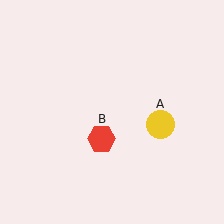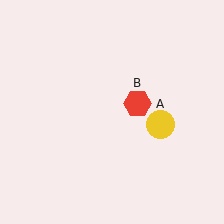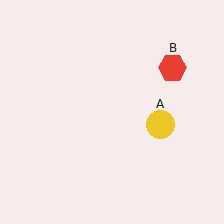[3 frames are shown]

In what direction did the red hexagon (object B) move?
The red hexagon (object B) moved up and to the right.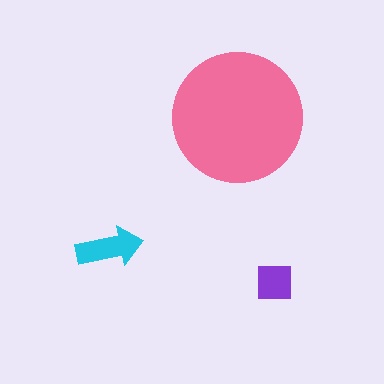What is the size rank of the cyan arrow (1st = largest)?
2nd.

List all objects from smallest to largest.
The purple square, the cyan arrow, the pink circle.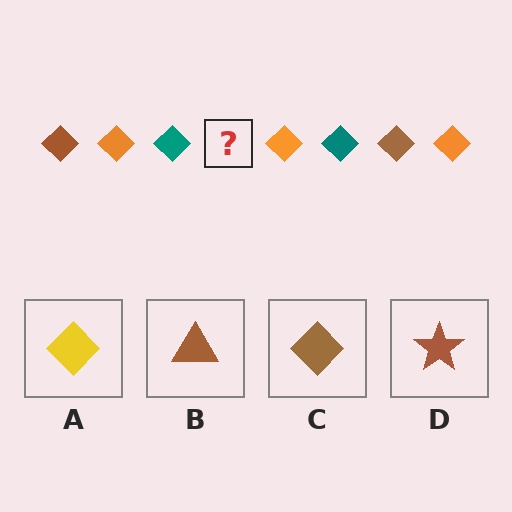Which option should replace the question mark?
Option C.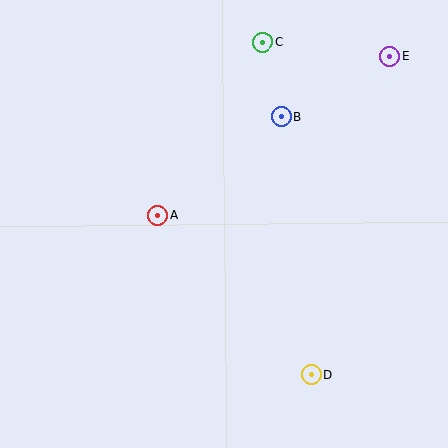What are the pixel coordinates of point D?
Point D is at (311, 375).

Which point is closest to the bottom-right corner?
Point D is closest to the bottom-right corner.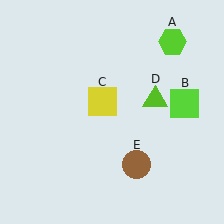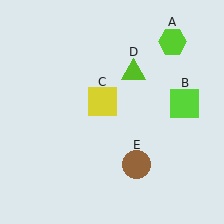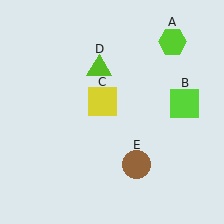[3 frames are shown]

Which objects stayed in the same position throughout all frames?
Lime hexagon (object A) and lime square (object B) and yellow square (object C) and brown circle (object E) remained stationary.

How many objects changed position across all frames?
1 object changed position: lime triangle (object D).